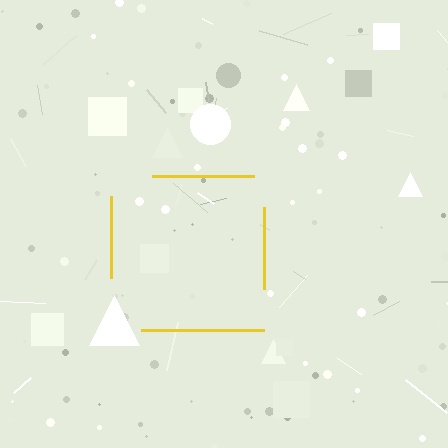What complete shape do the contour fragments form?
The contour fragments form a square.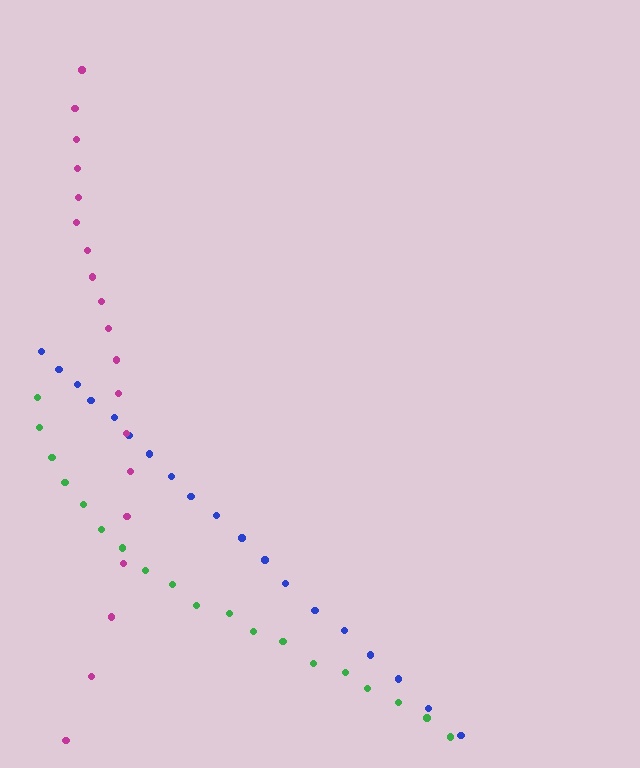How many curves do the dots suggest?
There are 3 distinct paths.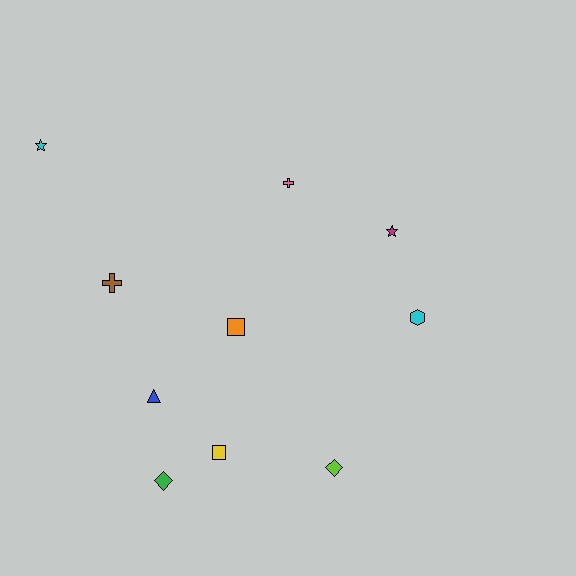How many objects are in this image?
There are 10 objects.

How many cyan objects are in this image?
There are 2 cyan objects.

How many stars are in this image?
There are 2 stars.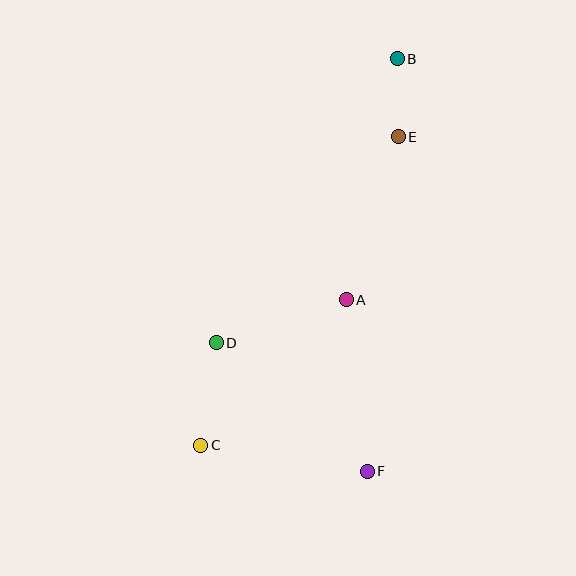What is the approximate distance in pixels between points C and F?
The distance between C and F is approximately 169 pixels.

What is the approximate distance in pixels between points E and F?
The distance between E and F is approximately 336 pixels.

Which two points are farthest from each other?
Points B and C are farthest from each other.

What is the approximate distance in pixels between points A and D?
The distance between A and D is approximately 137 pixels.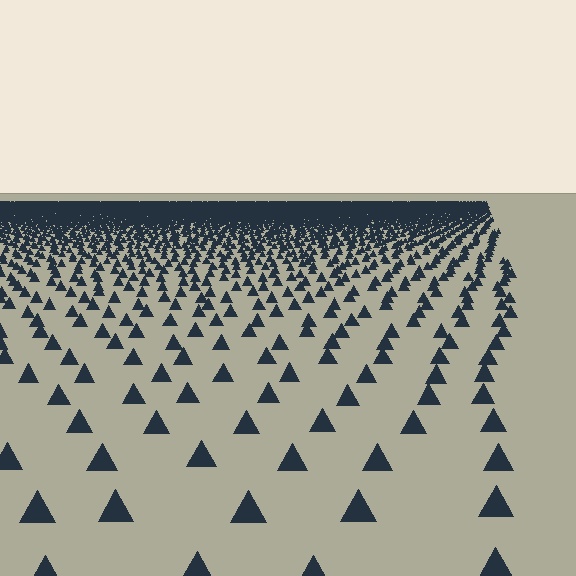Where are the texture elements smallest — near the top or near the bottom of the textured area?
Near the top.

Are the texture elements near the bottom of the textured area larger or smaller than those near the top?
Larger. Near the bottom, elements are closer to the viewer and appear at a bigger on-screen size.